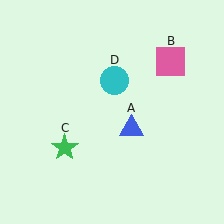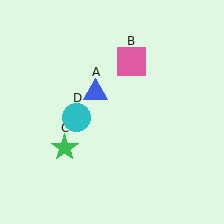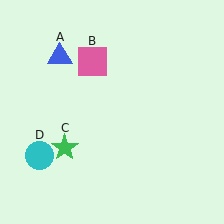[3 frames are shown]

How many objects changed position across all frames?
3 objects changed position: blue triangle (object A), pink square (object B), cyan circle (object D).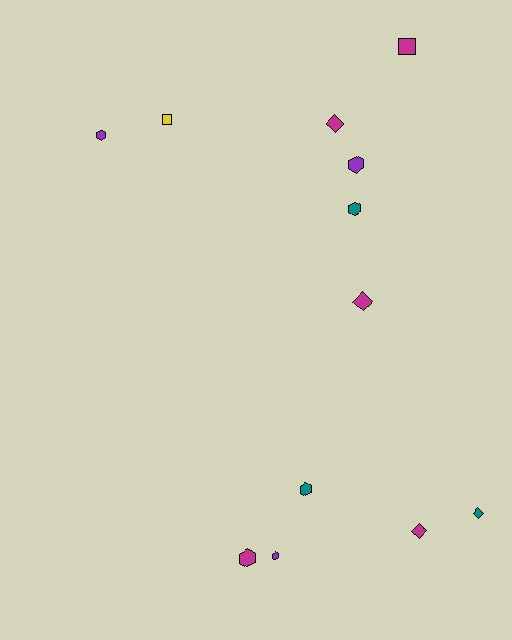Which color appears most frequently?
Magenta, with 5 objects.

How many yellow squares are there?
There is 1 yellow square.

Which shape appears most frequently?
Hexagon, with 6 objects.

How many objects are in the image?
There are 12 objects.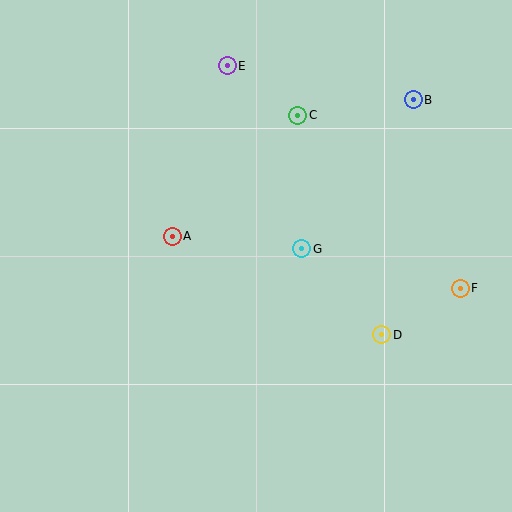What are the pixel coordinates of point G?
Point G is at (302, 249).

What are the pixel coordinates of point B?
Point B is at (413, 100).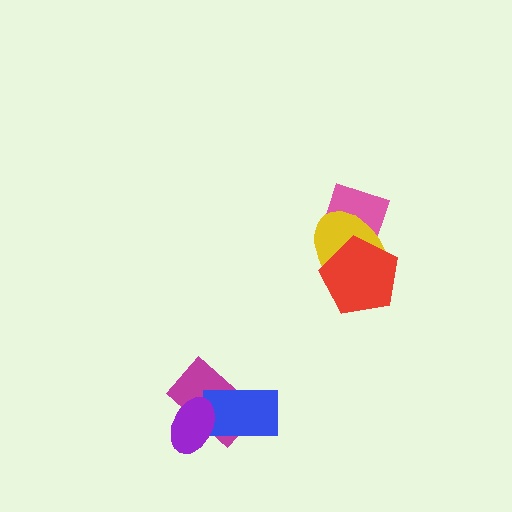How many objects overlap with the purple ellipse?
2 objects overlap with the purple ellipse.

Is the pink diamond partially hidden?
Yes, it is partially covered by another shape.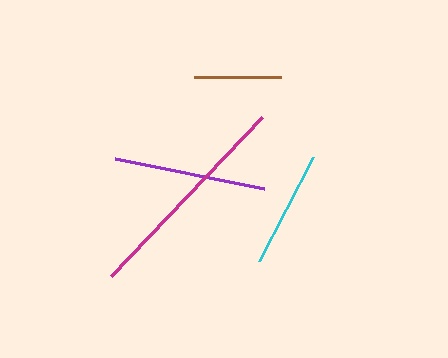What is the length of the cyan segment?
The cyan segment is approximately 117 pixels long.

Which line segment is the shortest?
The brown line is the shortest at approximately 87 pixels.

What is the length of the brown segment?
The brown segment is approximately 87 pixels long.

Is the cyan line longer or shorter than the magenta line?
The magenta line is longer than the cyan line.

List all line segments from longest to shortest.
From longest to shortest: magenta, purple, cyan, brown.